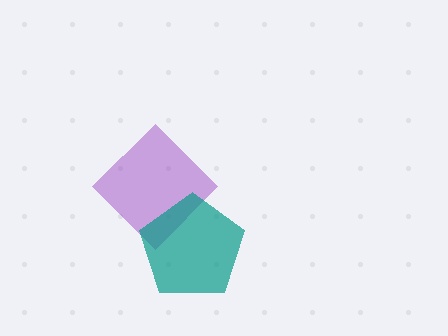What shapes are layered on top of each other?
The layered shapes are: a purple diamond, a teal pentagon.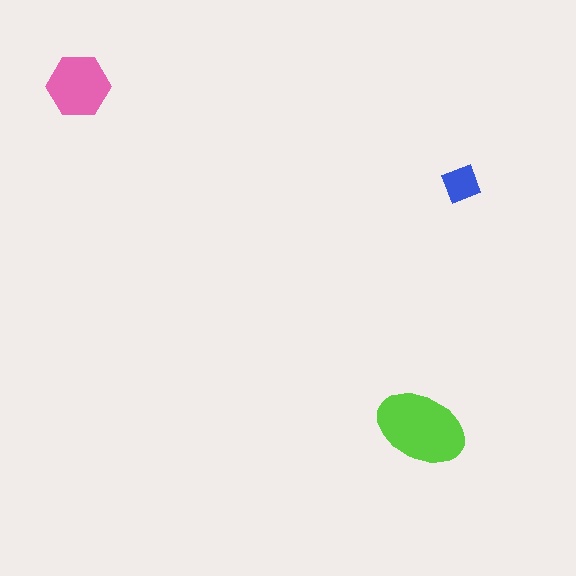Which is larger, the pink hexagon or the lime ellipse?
The lime ellipse.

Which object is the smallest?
The blue diamond.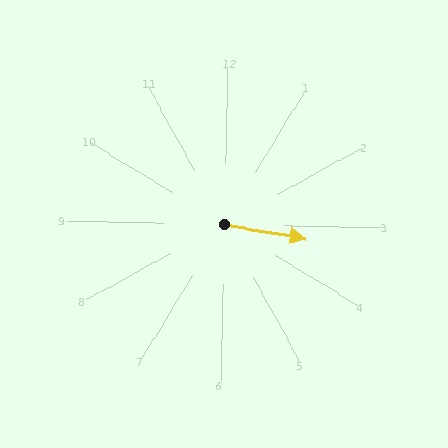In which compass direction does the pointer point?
East.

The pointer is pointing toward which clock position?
Roughly 3 o'clock.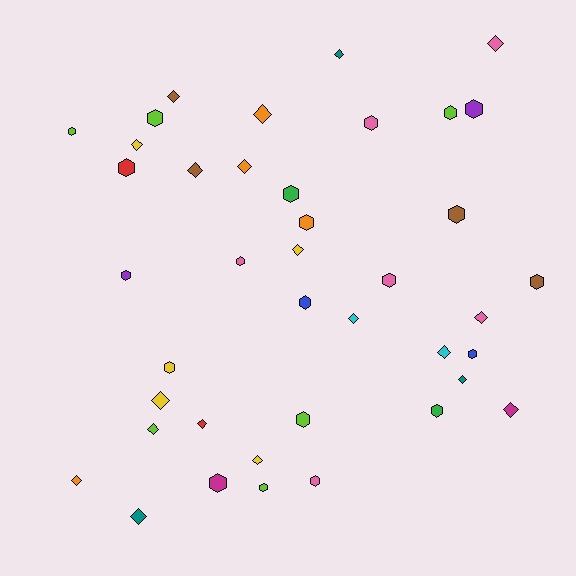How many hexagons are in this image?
There are 21 hexagons.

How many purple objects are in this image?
There are 2 purple objects.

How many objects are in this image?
There are 40 objects.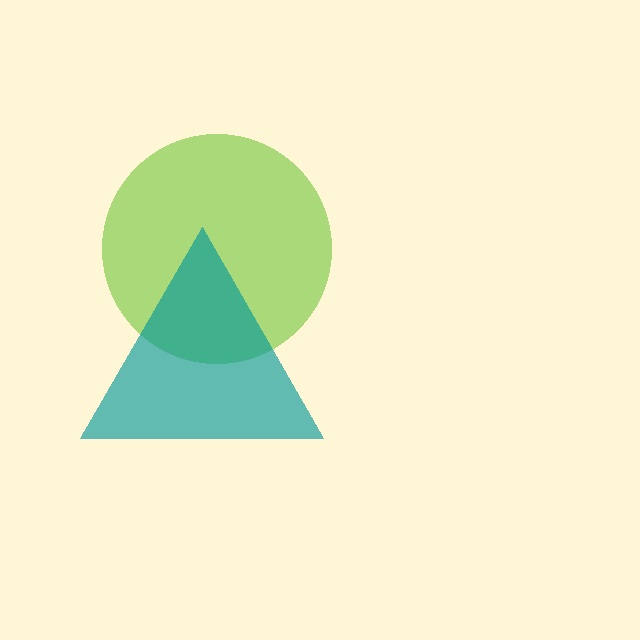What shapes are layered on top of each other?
The layered shapes are: a lime circle, a teal triangle.